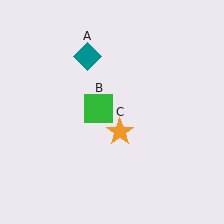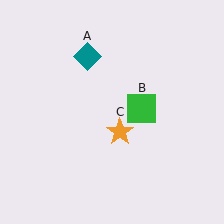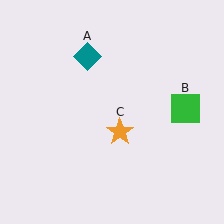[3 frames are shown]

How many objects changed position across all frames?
1 object changed position: green square (object B).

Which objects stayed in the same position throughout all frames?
Teal diamond (object A) and orange star (object C) remained stationary.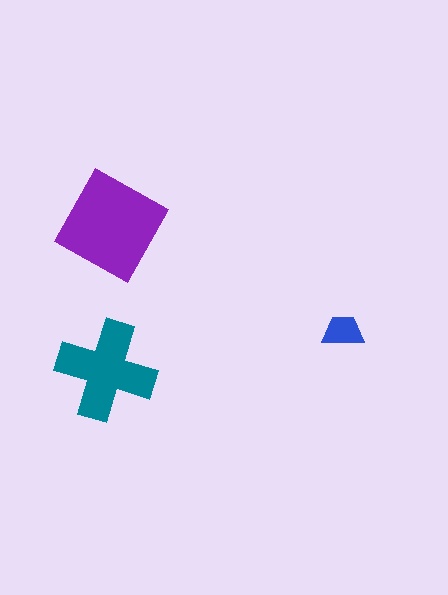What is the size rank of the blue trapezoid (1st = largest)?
3rd.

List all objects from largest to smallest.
The purple square, the teal cross, the blue trapezoid.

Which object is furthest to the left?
The teal cross is leftmost.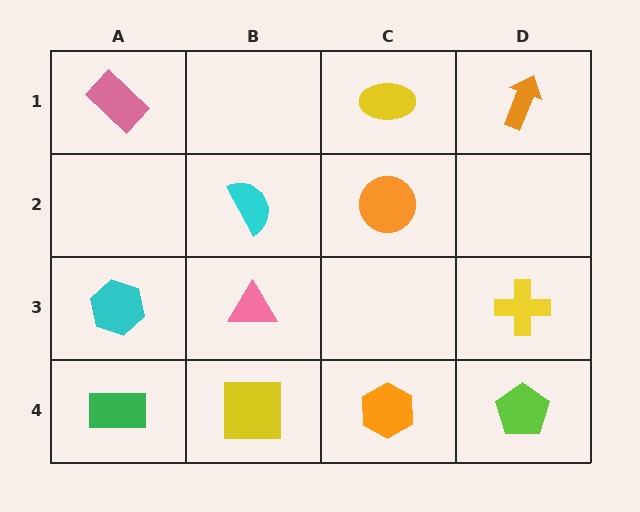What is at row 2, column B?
A cyan semicircle.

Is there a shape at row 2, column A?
No, that cell is empty.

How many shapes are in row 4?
4 shapes.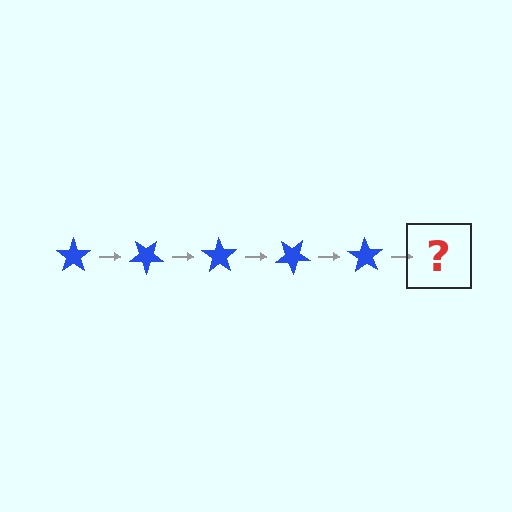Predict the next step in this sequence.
The next step is a blue star rotated 175 degrees.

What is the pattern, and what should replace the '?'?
The pattern is that the star rotates 35 degrees each step. The '?' should be a blue star rotated 175 degrees.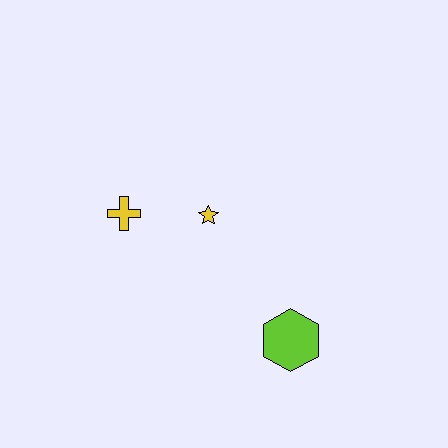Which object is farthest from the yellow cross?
The lime hexagon is farthest from the yellow cross.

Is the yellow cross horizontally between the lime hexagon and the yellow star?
No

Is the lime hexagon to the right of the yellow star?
Yes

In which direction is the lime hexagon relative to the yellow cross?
The lime hexagon is to the right of the yellow cross.